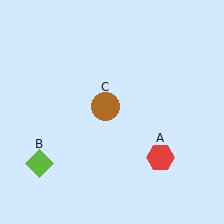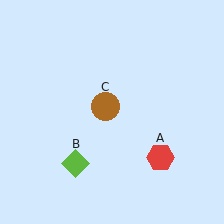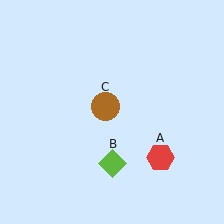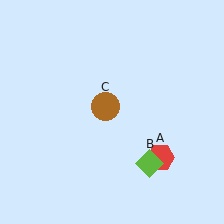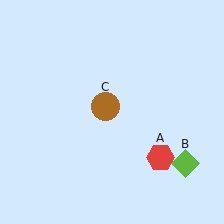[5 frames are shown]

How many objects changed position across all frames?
1 object changed position: lime diamond (object B).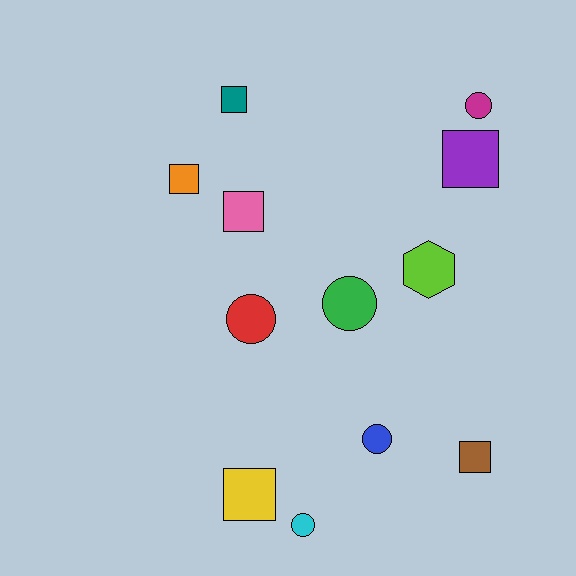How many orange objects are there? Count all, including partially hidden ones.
There is 1 orange object.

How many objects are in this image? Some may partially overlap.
There are 12 objects.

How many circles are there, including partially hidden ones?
There are 5 circles.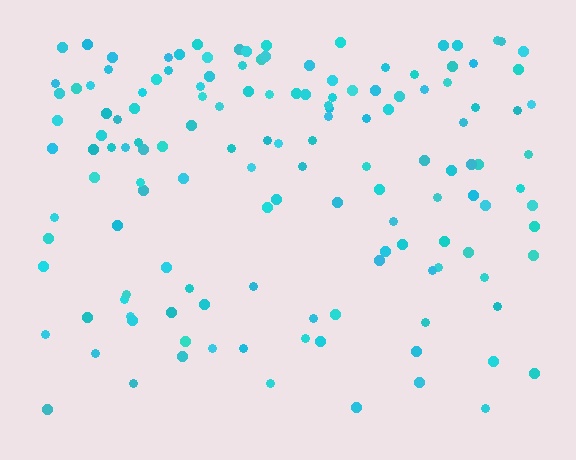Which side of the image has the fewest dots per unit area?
The bottom.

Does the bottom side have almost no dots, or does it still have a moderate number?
Still a moderate number, just noticeably fewer than the top.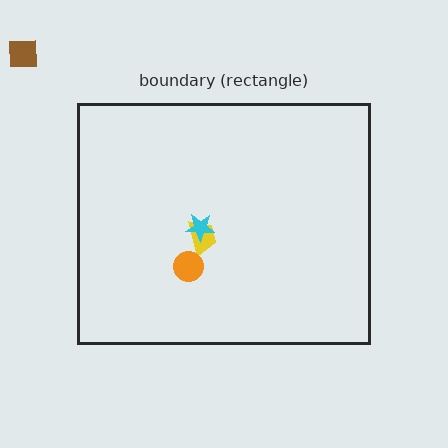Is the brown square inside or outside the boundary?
Outside.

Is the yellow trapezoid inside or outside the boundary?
Inside.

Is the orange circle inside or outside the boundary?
Inside.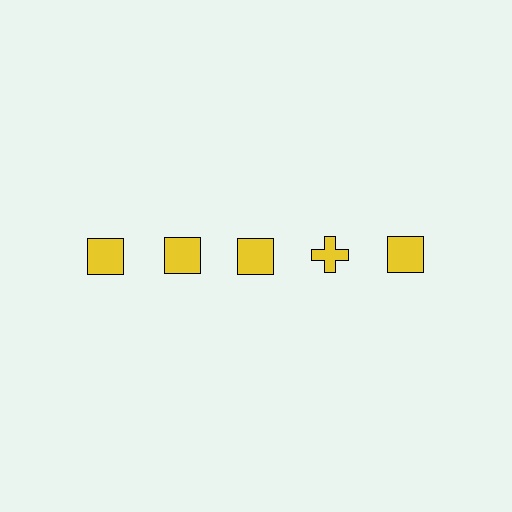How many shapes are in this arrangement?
There are 5 shapes arranged in a grid pattern.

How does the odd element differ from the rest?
It has a different shape: cross instead of square.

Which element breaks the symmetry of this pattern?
The yellow cross in the top row, second from right column breaks the symmetry. All other shapes are yellow squares.